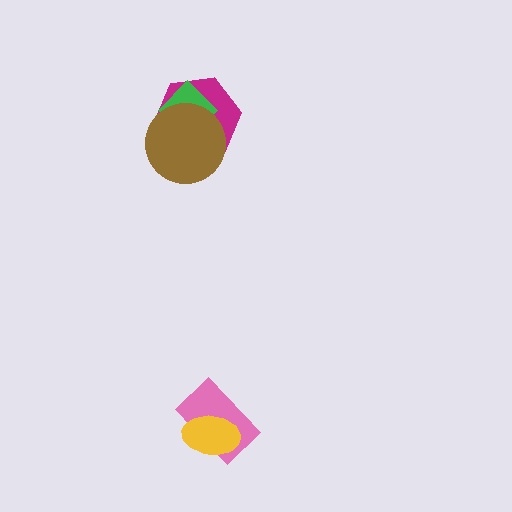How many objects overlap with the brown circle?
2 objects overlap with the brown circle.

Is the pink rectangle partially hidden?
Yes, it is partially covered by another shape.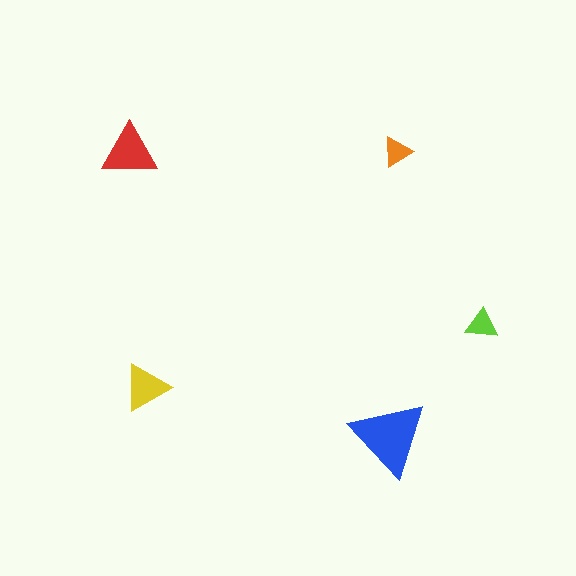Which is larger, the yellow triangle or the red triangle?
The red one.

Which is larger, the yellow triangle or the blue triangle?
The blue one.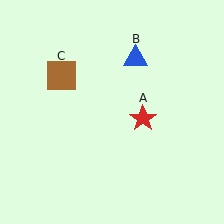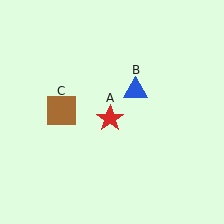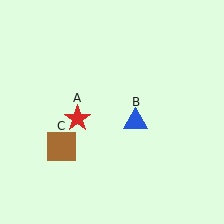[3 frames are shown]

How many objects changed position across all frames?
3 objects changed position: red star (object A), blue triangle (object B), brown square (object C).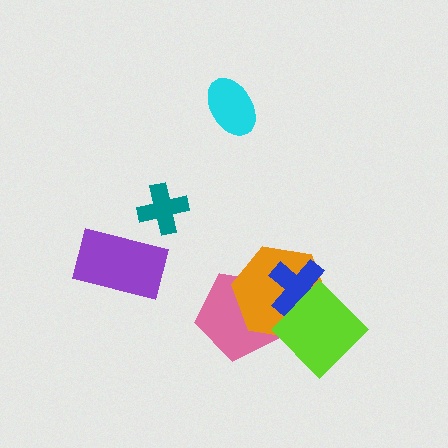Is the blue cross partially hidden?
Yes, it is partially covered by another shape.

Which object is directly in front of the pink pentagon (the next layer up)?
The orange hexagon is directly in front of the pink pentagon.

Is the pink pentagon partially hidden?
Yes, it is partially covered by another shape.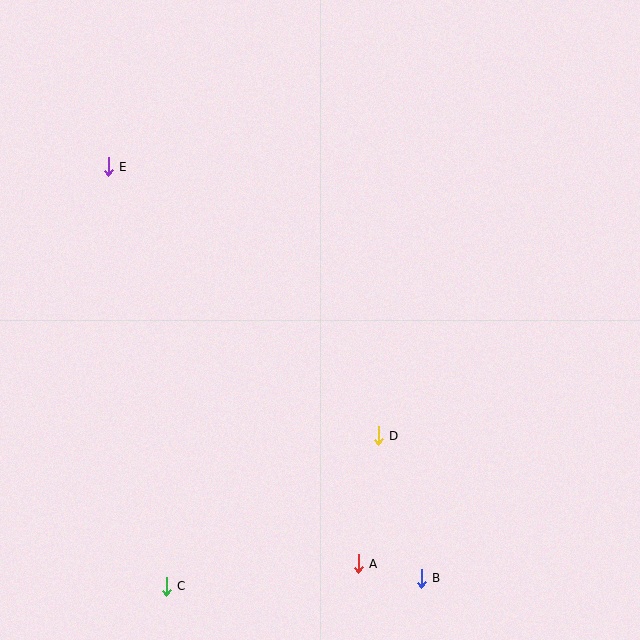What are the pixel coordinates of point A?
Point A is at (358, 564).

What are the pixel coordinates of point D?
Point D is at (378, 436).